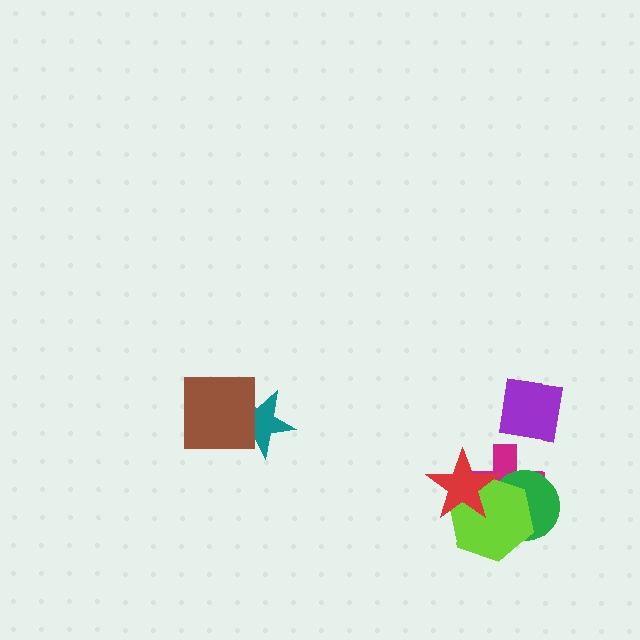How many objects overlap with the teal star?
1 object overlaps with the teal star.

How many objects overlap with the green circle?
3 objects overlap with the green circle.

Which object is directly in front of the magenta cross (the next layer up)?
The green circle is directly in front of the magenta cross.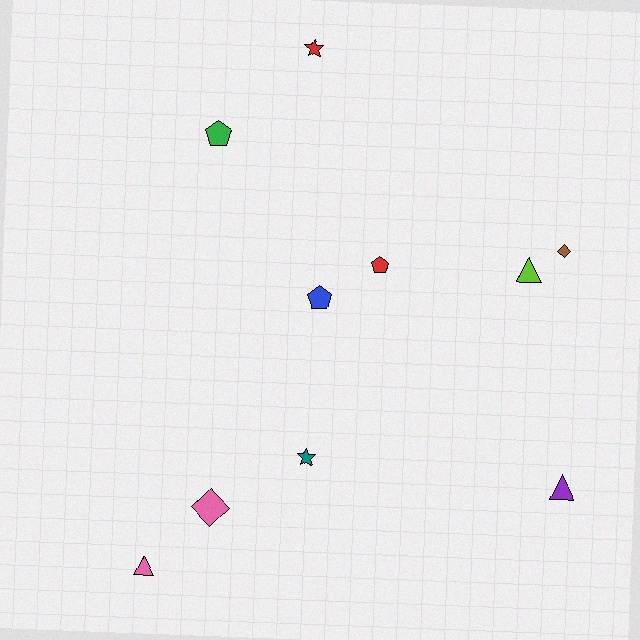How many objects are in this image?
There are 10 objects.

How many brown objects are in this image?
There is 1 brown object.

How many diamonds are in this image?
There are 2 diamonds.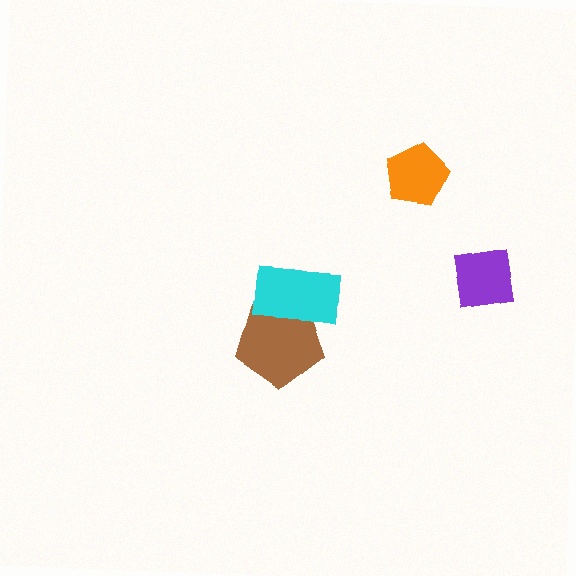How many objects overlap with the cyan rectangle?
1 object overlaps with the cyan rectangle.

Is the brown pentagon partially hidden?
Yes, it is partially covered by another shape.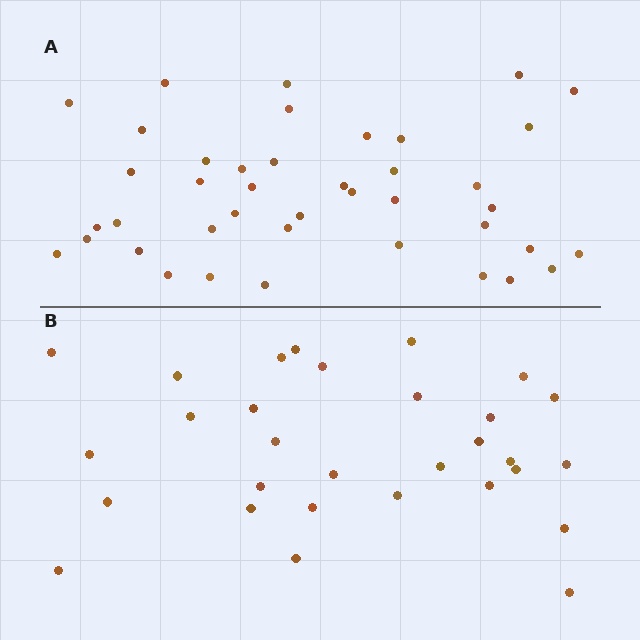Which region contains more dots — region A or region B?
Region A (the top region) has more dots.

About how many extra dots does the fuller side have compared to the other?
Region A has roughly 12 or so more dots than region B.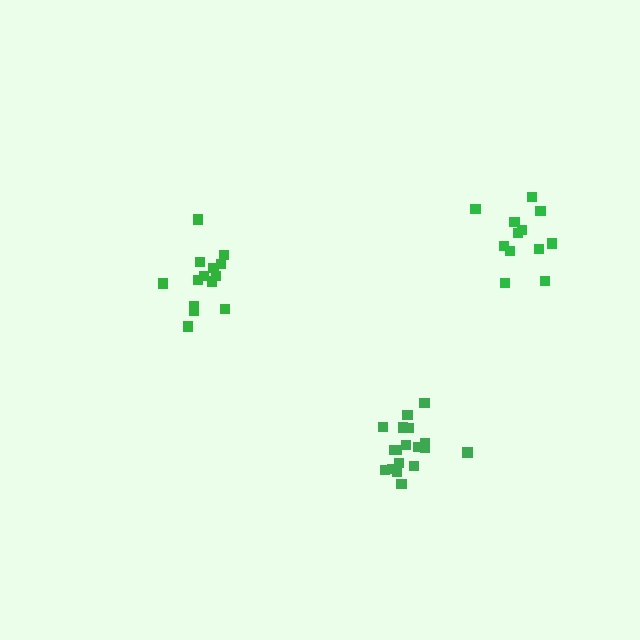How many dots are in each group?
Group 1: 12 dots, Group 2: 18 dots, Group 3: 14 dots (44 total).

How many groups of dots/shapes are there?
There are 3 groups.